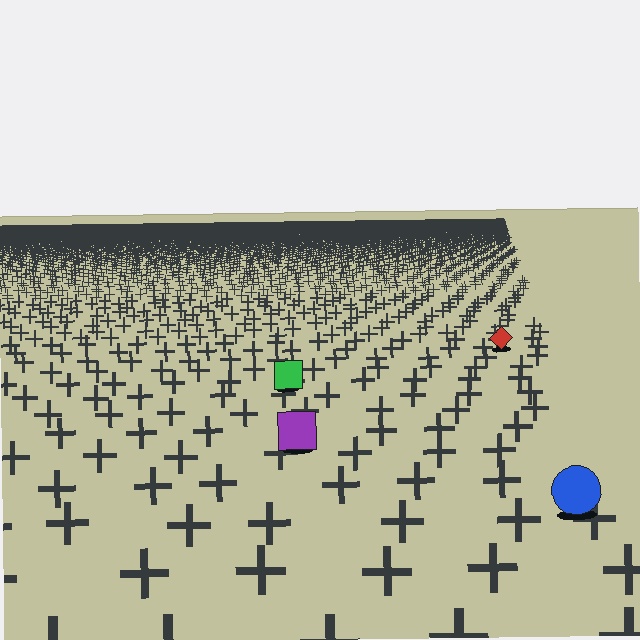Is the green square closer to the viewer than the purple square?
No. The purple square is closer — you can tell from the texture gradient: the ground texture is coarser near it.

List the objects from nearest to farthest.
From nearest to farthest: the blue circle, the purple square, the green square, the red diamond.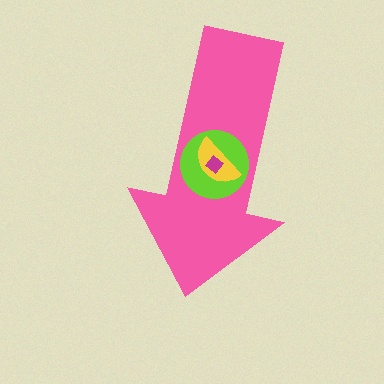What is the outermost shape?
The pink arrow.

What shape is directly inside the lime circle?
The yellow semicircle.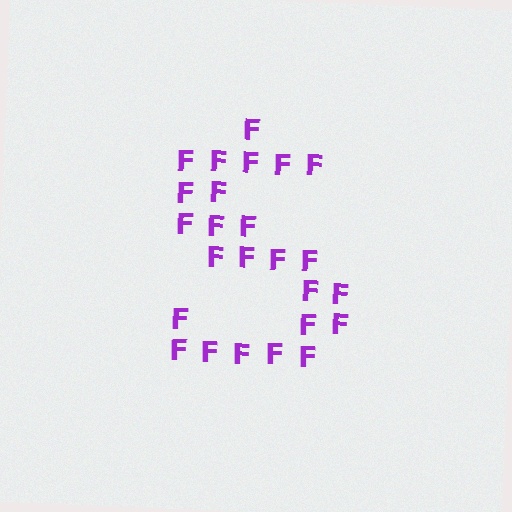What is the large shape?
The large shape is the letter S.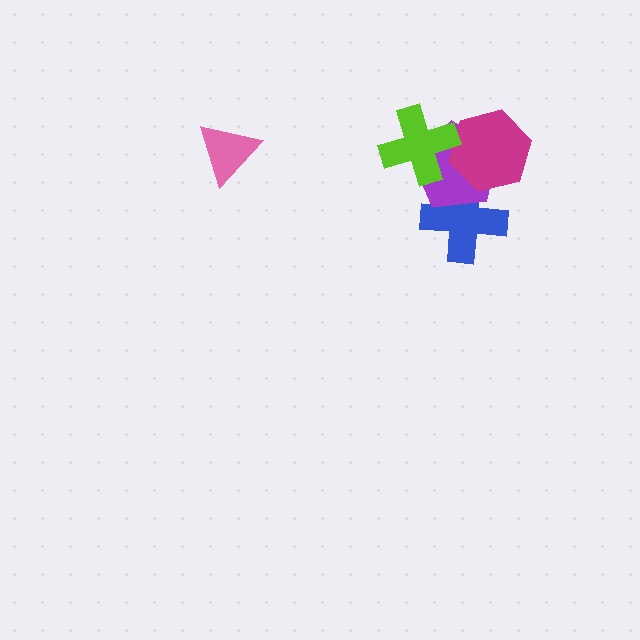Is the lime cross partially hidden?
No, no other shape covers it.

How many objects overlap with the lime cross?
2 objects overlap with the lime cross.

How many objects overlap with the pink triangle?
0 objects overlap with the pink triangle.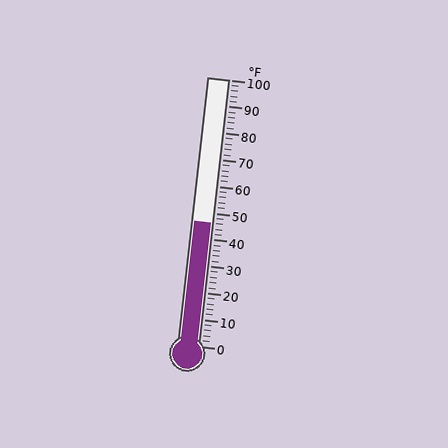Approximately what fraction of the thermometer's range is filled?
The thermometer is filled to approximately 45% of its range.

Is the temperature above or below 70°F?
The temperature is below 70°F.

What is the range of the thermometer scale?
The thermometer scale ranges from 0°F to 100°F.